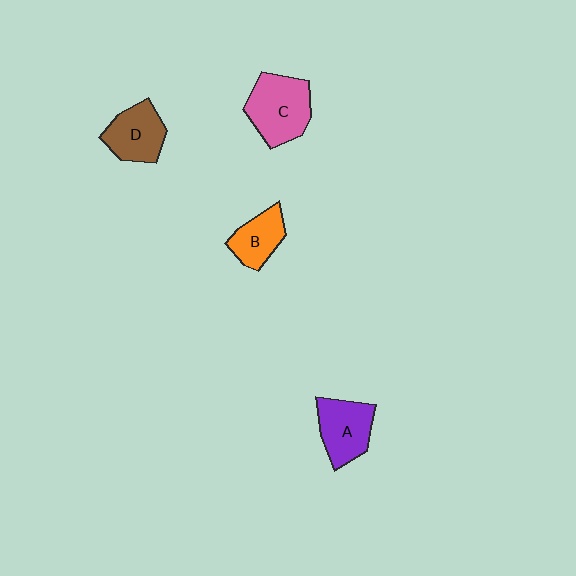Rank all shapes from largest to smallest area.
From largest to smallest: C (pink), A (purple), D (brown), B (orange).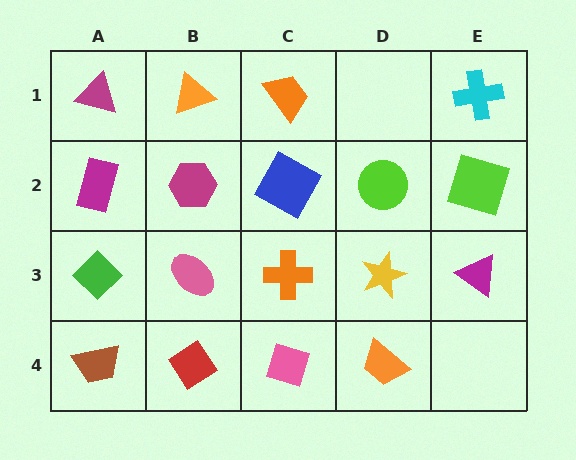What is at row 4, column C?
A pink diamond.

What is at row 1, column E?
A cyan cross.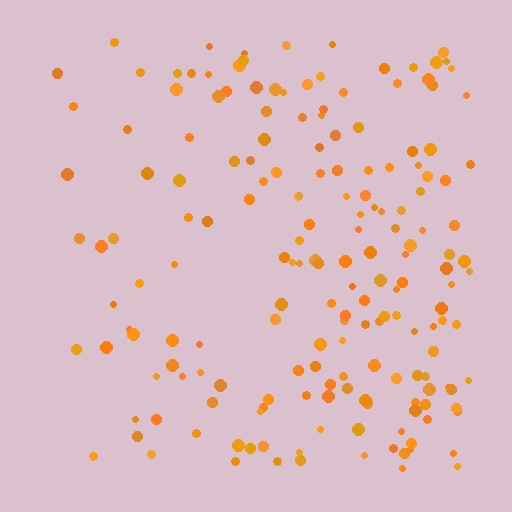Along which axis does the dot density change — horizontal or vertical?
Horizontal.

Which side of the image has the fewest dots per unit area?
The left.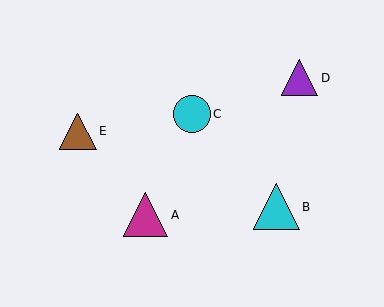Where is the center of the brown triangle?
The center of the brown triangle is at (78, 131).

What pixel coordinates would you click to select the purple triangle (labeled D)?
Click at (300, 78) to select the purple triangle D.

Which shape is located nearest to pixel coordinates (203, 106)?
The cyan circle (labeled C) at (192, 114) is nearest to that location.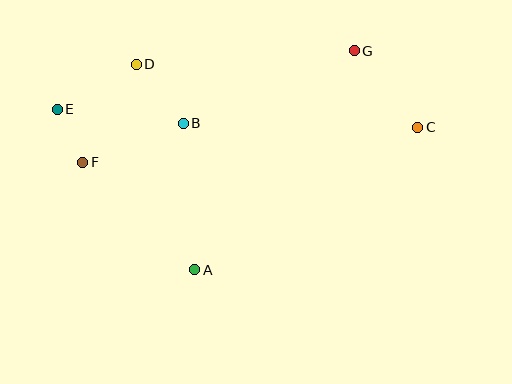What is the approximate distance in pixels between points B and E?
The distance between B and E is approximately 127 pixels.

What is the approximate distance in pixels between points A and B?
The distance between A and B is approximately 147 pixels.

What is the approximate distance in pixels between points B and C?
The distance between B and C is approximately 235 pixels.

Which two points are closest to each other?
Points E and F are closest to each other.